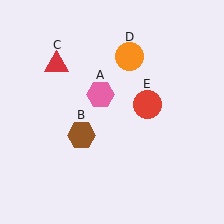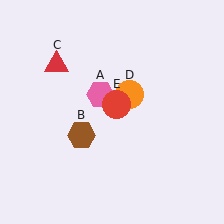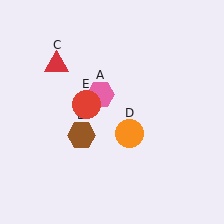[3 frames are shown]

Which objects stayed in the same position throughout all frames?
Pink hexagon (object A) and brown hexagon (object B) and red triangle (object C) remained stationary.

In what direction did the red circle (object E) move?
The red circle (object E) moved left.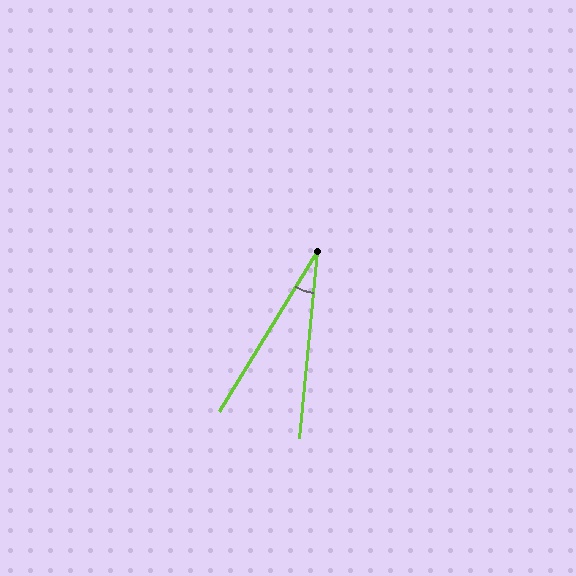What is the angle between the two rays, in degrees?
Approximately 26 degrees.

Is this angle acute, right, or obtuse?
It is acute.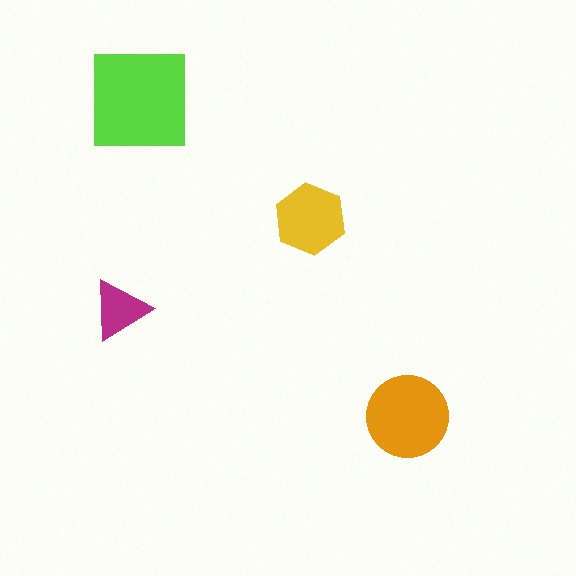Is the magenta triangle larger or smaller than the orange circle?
Smaller.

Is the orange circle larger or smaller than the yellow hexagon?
Larger.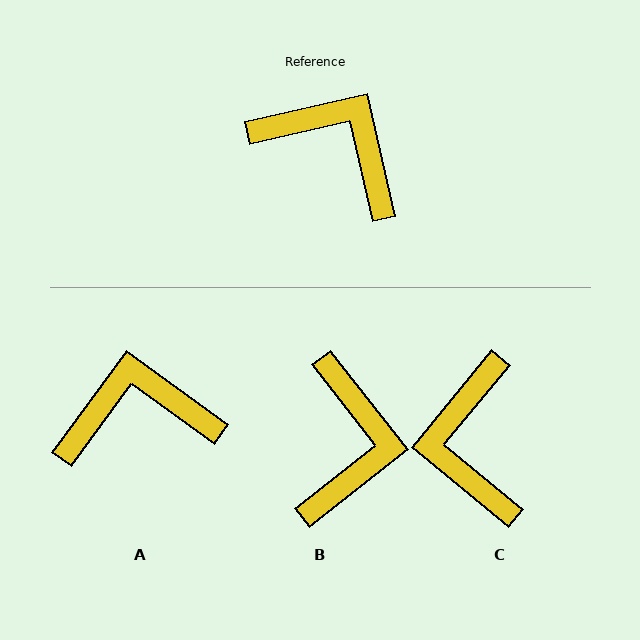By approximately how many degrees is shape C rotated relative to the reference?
Approximately 128 degrees counter-clockwise.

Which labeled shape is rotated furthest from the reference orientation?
C, about 128 degrees away.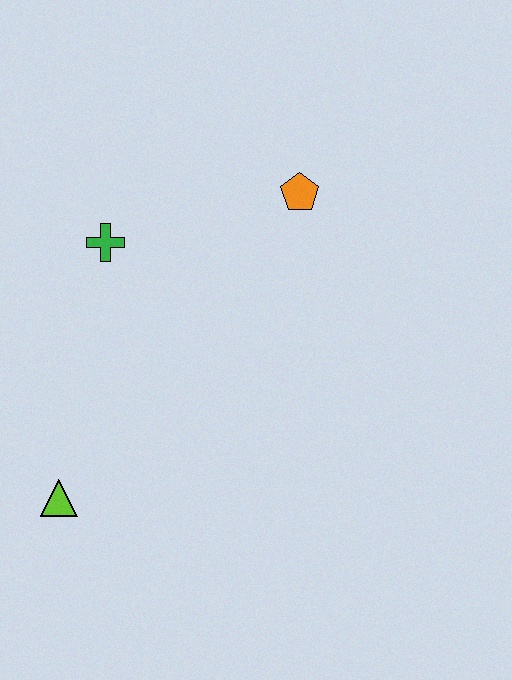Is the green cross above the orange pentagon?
No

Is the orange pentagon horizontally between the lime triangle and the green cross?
No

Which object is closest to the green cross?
The orange pentagon is closest to the green cross.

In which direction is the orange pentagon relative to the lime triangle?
The orange pentagon is above the lime triangle.